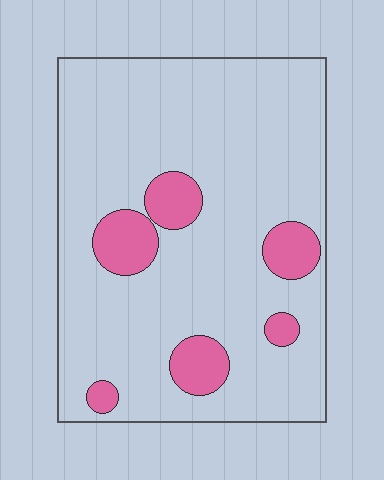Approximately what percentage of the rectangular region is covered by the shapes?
Approximately 15%.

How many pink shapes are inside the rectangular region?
6.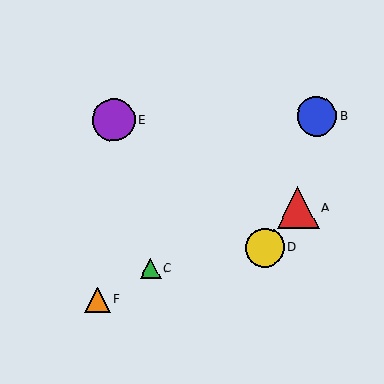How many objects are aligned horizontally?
2 objects (B, E) are aligned horizontally.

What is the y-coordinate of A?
Object A is at y≈208.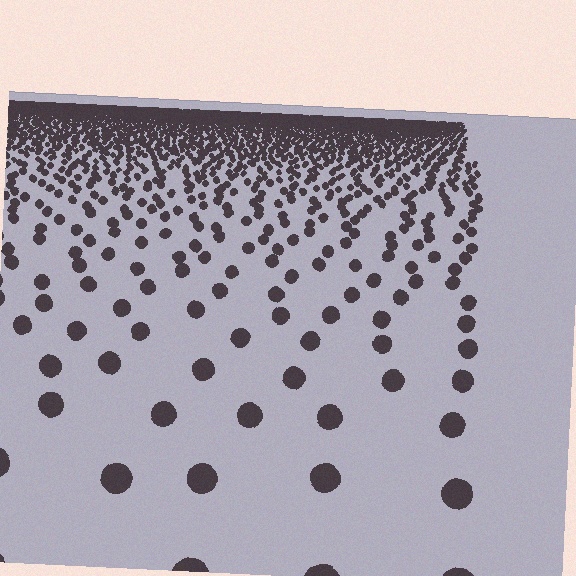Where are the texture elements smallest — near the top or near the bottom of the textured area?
Near the top.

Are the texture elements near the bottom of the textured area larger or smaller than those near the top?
Larger. Near the bottom, elements are closer to the viewer and appear at a bigger on-screen size.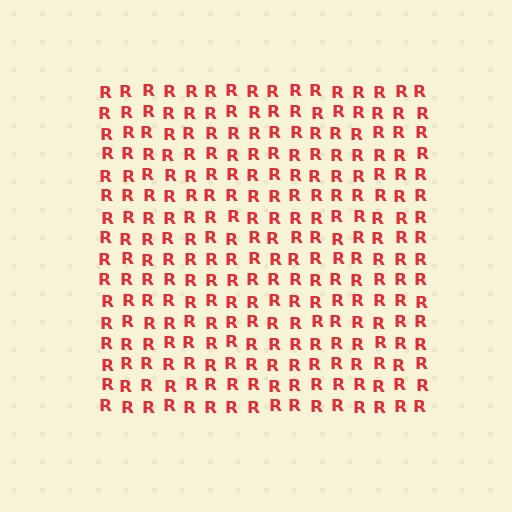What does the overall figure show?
The overall figure shows a square.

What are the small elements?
The small elements are letter R's.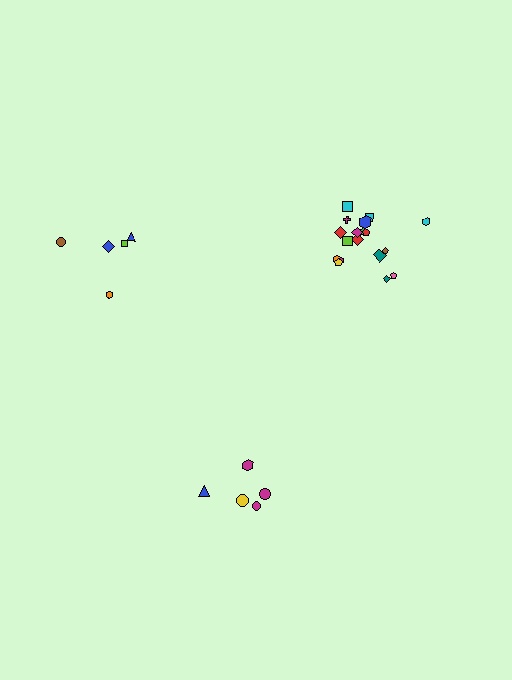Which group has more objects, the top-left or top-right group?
The top-right group.